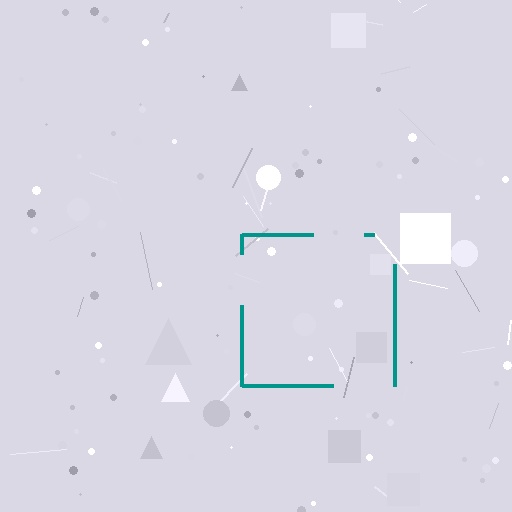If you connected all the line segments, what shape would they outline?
They would outline a square.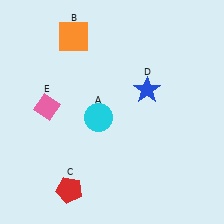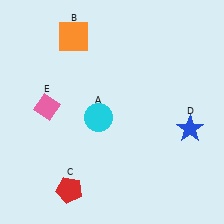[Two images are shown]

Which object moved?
The blue star (D) moved right.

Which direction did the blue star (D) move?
The blue star (D) moved right.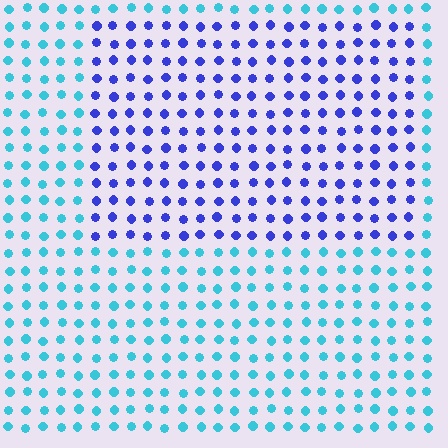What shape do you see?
I see a rectangle.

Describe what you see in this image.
The image is filled with small cyan elements in a uniform arrangement. A rectangle-shaped region is visible where the elements are tinted to a slightly different hue, forming a subtle color boundary.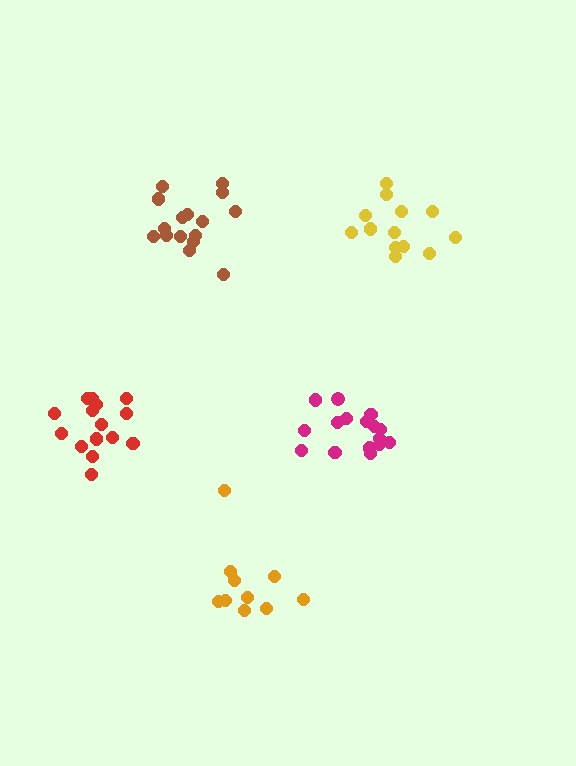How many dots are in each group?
Group 1: 16 dots, Group 2: 16 dots, Group 3: 13 dots, Group 4: 15 dots, Group 5: 10 dots (70 total).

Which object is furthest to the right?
The yellow cluster is rightmost.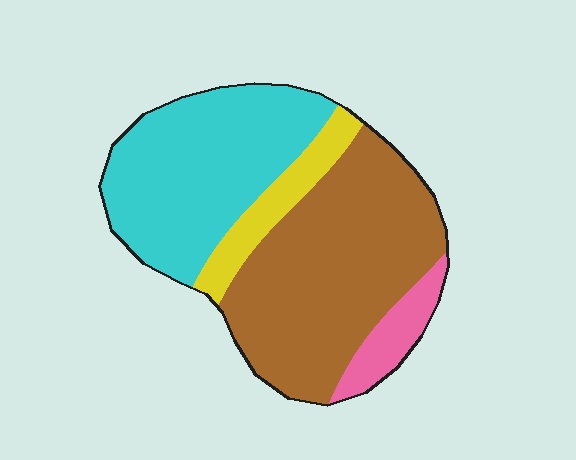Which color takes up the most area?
Brown, at roughly 45%.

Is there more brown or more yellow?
Brown.